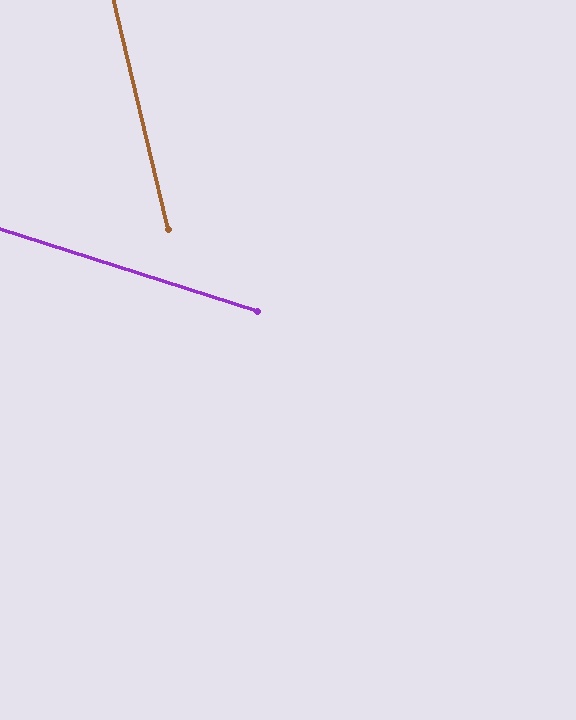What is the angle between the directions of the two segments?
Approximately 59 degrees.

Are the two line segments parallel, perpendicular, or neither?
Neither parallel nor perpendicular — they differ by about 59°.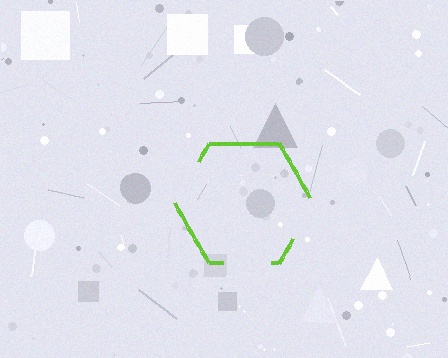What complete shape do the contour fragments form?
The contour fragments form a hexagon.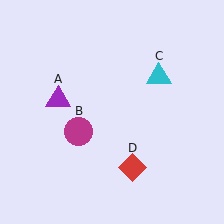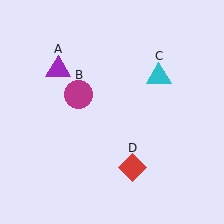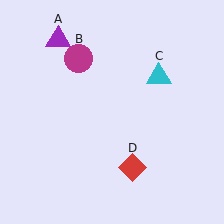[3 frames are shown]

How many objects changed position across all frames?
2 objects changed position: purple triangle (object A), magenta circle (object B).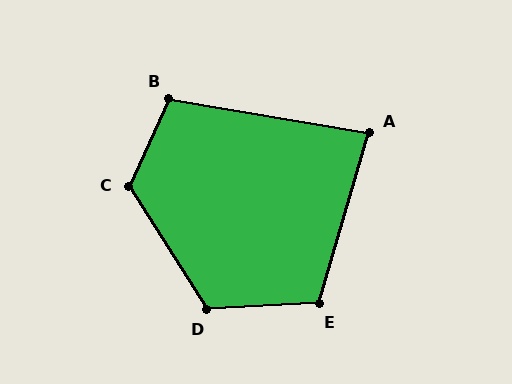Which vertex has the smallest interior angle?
A, at approximately 83 degrees.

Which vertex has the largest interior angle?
C, at approximately 123 degrees.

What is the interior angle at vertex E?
Approximately 110 degrees (obtuse).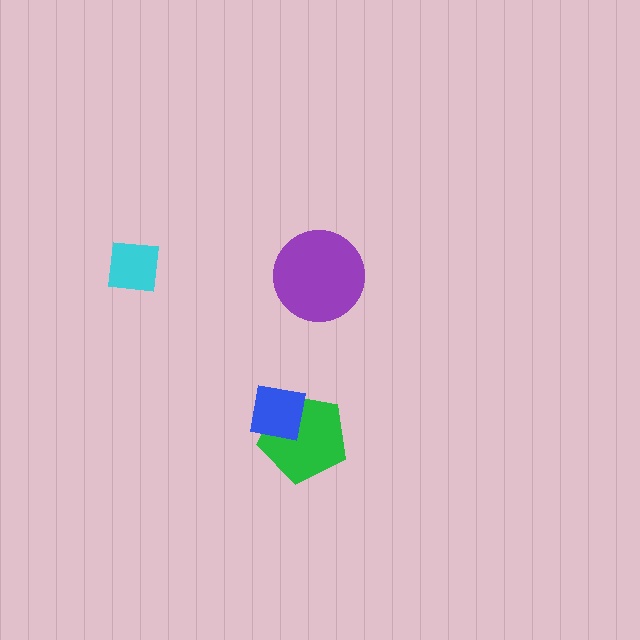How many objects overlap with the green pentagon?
1 object overlaps with the green pentagon.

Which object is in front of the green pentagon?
The blue square is in front of the green pentagon.